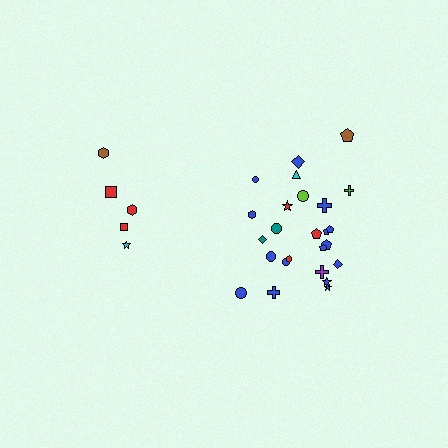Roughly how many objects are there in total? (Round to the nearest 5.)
Roughly 30 objects in total.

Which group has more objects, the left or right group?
The right group.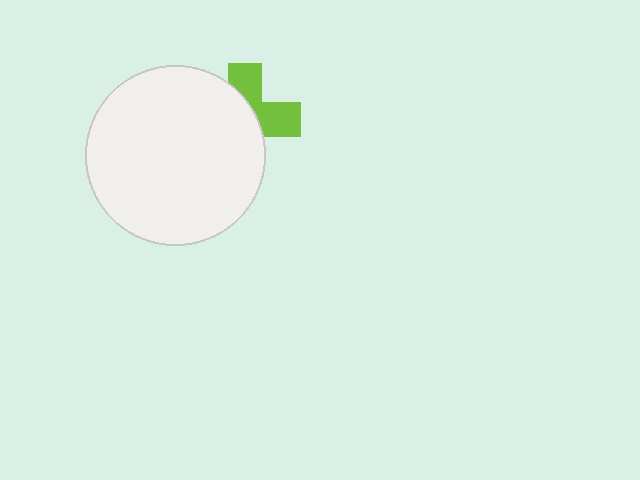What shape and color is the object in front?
The object in front is a white circle.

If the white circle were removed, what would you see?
You would see the complete lime cross.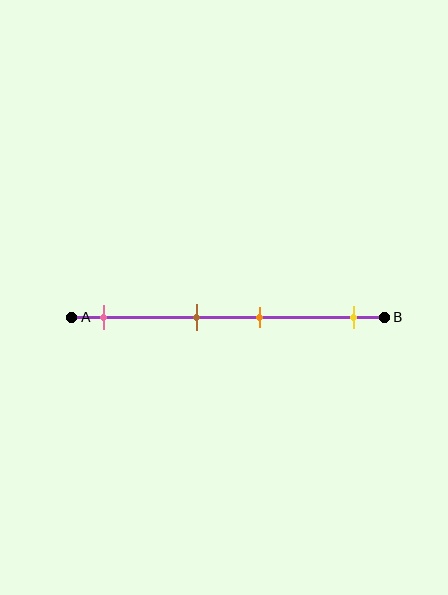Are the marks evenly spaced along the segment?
No, the marks are not evenly spaced.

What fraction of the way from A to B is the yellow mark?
The yellow mark is approximately 90% (0.9) of the way from A to B.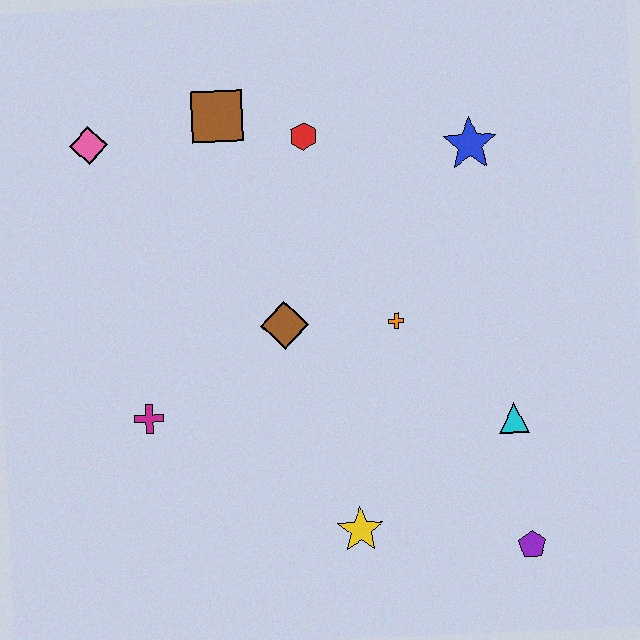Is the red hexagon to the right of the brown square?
Yes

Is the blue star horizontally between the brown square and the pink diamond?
No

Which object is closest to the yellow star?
The purple pentagon is closest to the yellow star.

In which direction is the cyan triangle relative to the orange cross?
The cyan triangle is to the right of the orange cross.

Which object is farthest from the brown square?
The purple pentagon is farthest from the brown square.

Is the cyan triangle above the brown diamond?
No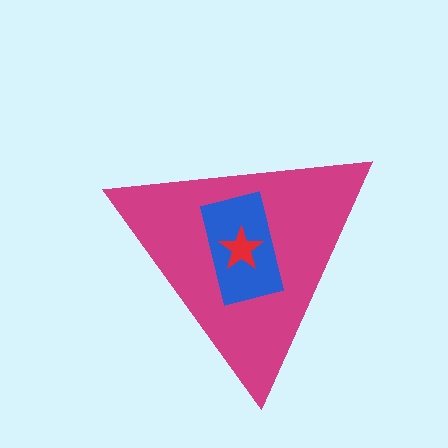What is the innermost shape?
The red star.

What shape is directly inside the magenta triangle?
The blue rectangle.